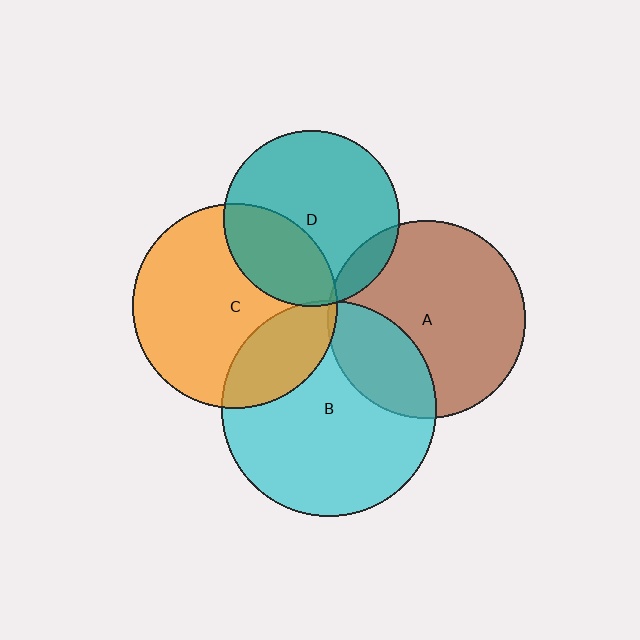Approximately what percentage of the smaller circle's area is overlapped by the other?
Approximately 25%.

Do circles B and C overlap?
Yes.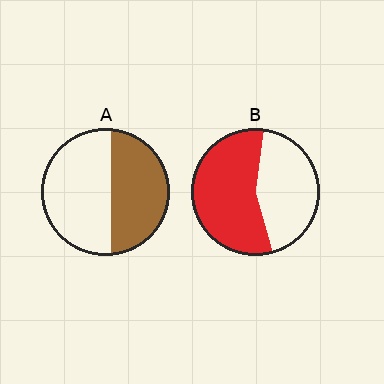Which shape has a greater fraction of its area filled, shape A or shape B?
Shape B.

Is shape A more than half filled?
No.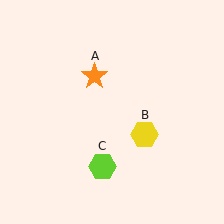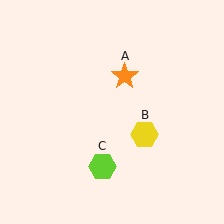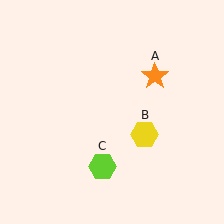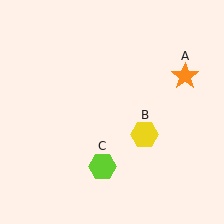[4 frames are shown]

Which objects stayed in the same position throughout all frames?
Yellow hexagon (object B) and lime hexagon (object C) remained stationary.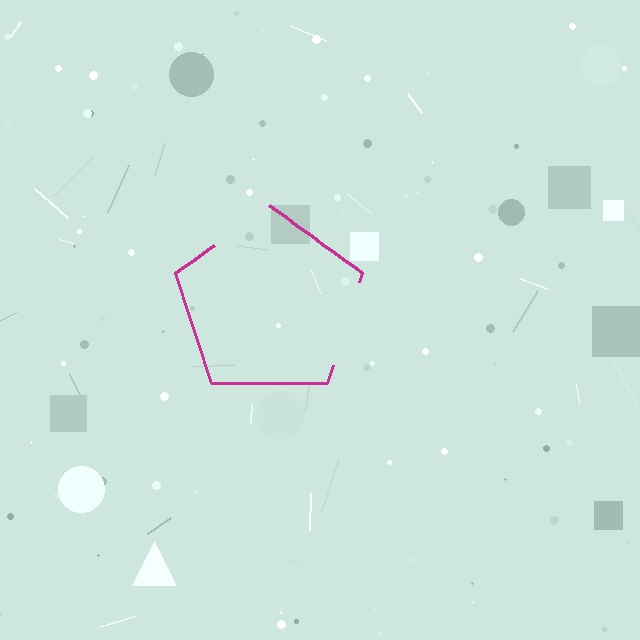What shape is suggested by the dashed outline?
The dashed outline suggests a pentagon.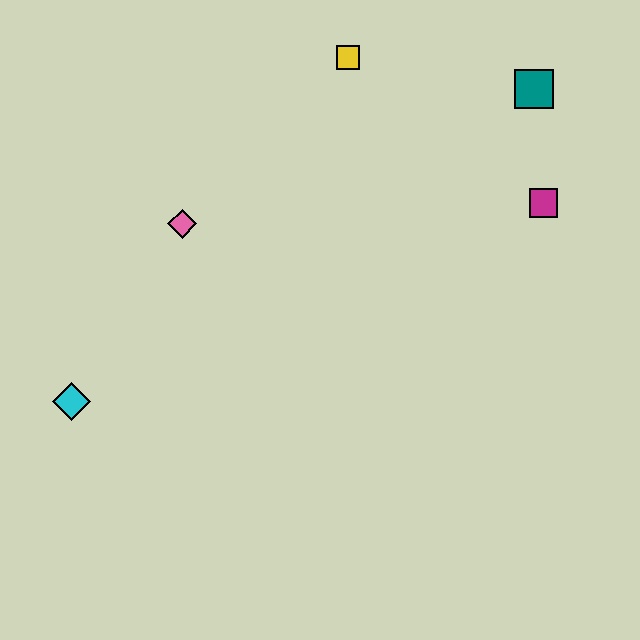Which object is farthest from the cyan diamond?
The teal square is farthest from the cyan diamond.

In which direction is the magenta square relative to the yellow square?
The magenta square is to the right of the yellow square.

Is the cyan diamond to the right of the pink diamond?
No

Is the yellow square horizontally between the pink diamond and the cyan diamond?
No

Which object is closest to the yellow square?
The teal square is closest to the yellow square.